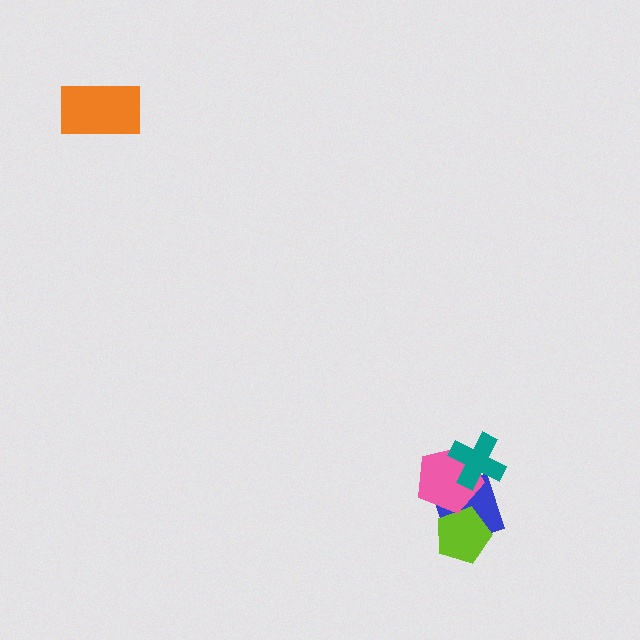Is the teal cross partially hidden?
No, no other shape covers it.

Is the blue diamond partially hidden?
Yes, it is partially covered by another shape.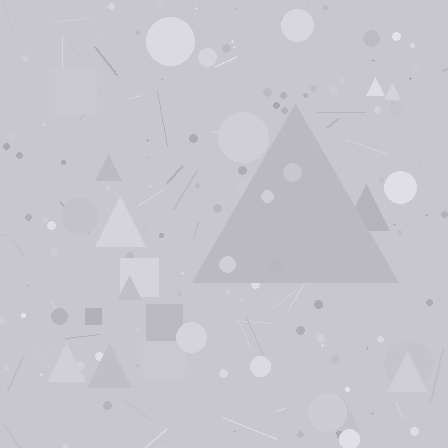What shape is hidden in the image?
A triangle is hidden in the image.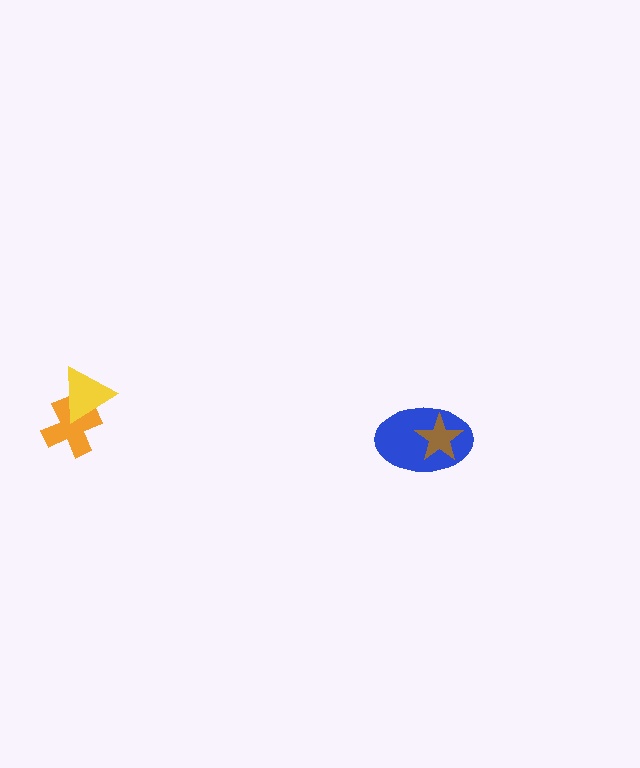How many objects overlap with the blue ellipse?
1 object overlaps with the blue ellipse.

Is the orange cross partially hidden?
Yes, it is partially covered by another shape.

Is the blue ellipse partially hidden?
Yes, it is partially covered by another shape.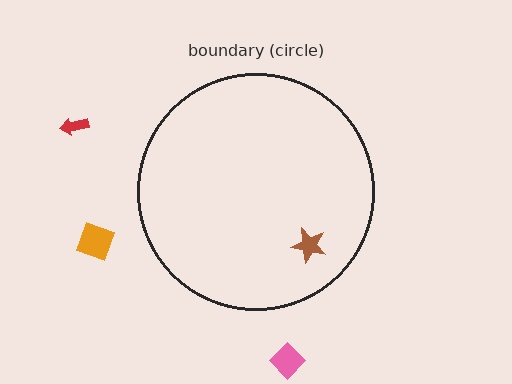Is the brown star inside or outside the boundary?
Inside.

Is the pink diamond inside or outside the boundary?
Outside.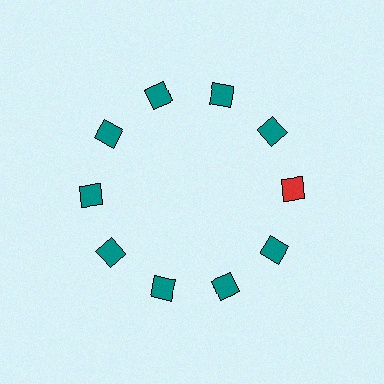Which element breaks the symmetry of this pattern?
The red square at roughly the 3 o'clock position breaks the symmetry. All other shapes are teal squares.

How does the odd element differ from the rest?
It has a different color: red instead of teal.